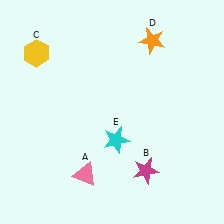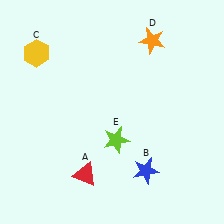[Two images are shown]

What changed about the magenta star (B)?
In Image 1, B is magenta. In Image 2, it changed to blue.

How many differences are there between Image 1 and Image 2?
There are 3 differences between the two images.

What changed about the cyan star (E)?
In Image 1, E is cyan. In Image 2, it changed to lime.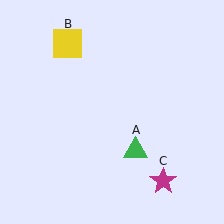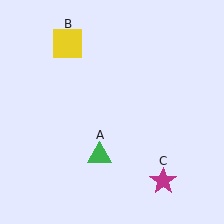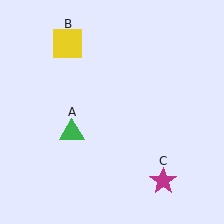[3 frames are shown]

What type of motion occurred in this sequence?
The green triangle (object A) rotated clockwise around the center of the scene.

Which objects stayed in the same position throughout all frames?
Yellow square (object B) and magenta star (object C) remained stationary.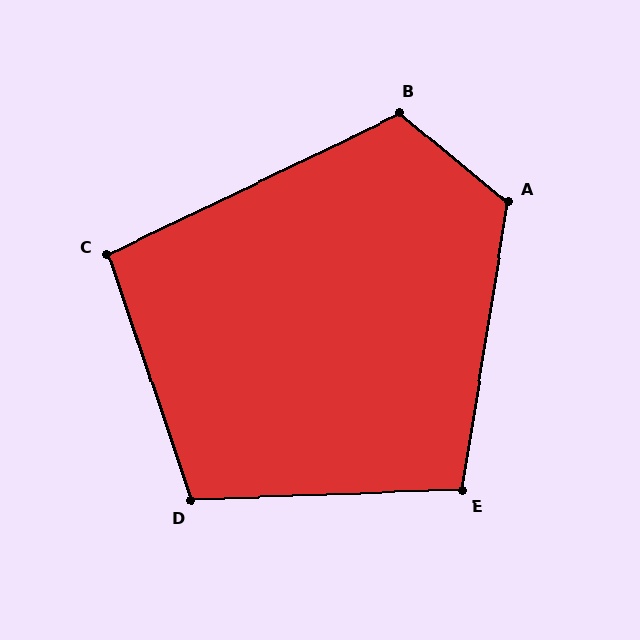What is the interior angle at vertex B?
Approximately 115 degrees (obtuse).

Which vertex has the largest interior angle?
A, at approximately 121 degrees.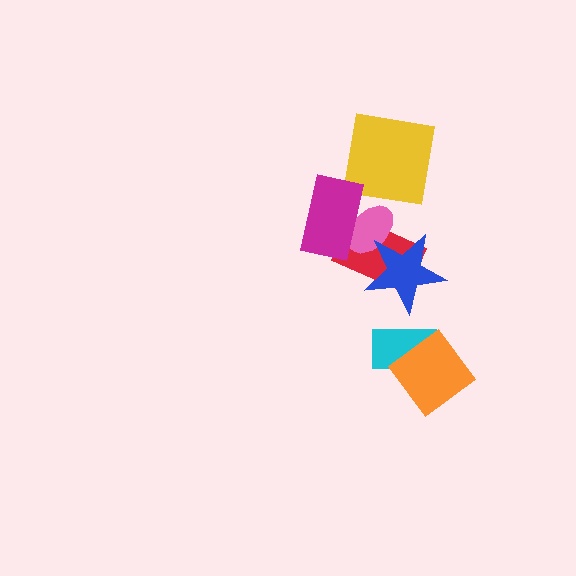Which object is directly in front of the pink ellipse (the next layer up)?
The magenta rectangle is directly in front of the pink ellipse.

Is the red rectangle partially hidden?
Yes, it is partially covered by another shape.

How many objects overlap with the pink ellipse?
3 objects overlap with the pink ellipse.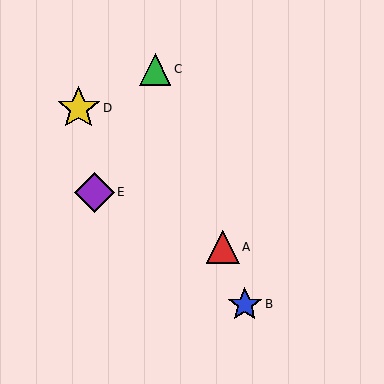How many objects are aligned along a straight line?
3 objects (A, B, C) are aligned along a straight line.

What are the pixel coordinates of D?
Object D is at (79, 108).